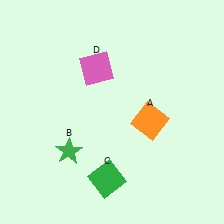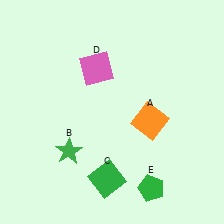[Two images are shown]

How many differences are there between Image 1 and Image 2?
There is 1 difference between the two images.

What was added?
A green pentagon (E) was added in Image 2.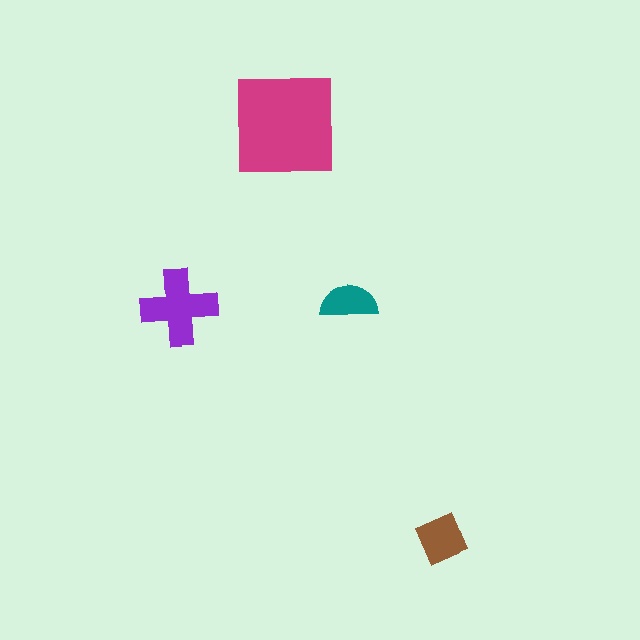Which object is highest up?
The magenta square is topmost.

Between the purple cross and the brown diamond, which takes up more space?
The purple cross.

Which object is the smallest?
The teal semicircle.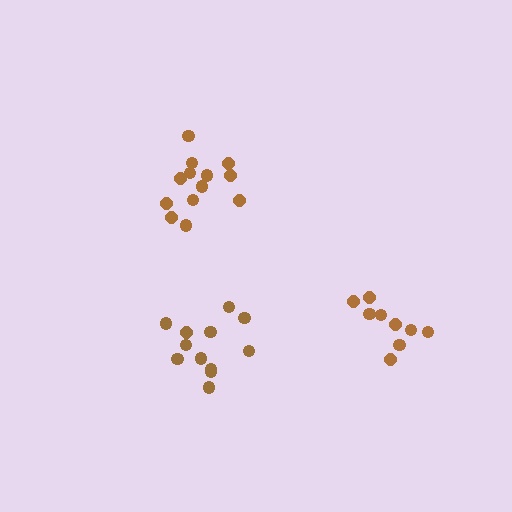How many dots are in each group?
Group 1: 9 dots, Group 2: 13 dots, Group 3: 12 dots (34 total).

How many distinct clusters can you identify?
There are 3 distinct clusters.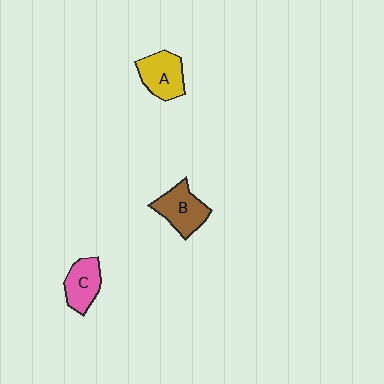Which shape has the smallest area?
Shape C (pink).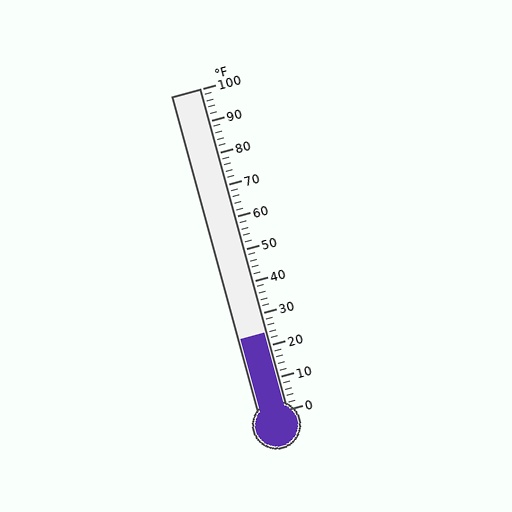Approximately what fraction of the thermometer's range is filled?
The thermometer is filled to approximately 25% of its range.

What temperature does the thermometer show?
The thermometer shows approximately 24°F.